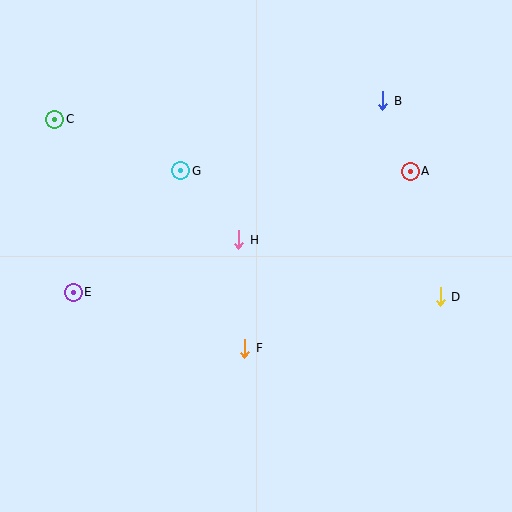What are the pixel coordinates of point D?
Point D is at (440, 297).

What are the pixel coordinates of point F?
Point F is at (245, 348).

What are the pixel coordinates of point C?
Point C is at (55, 119).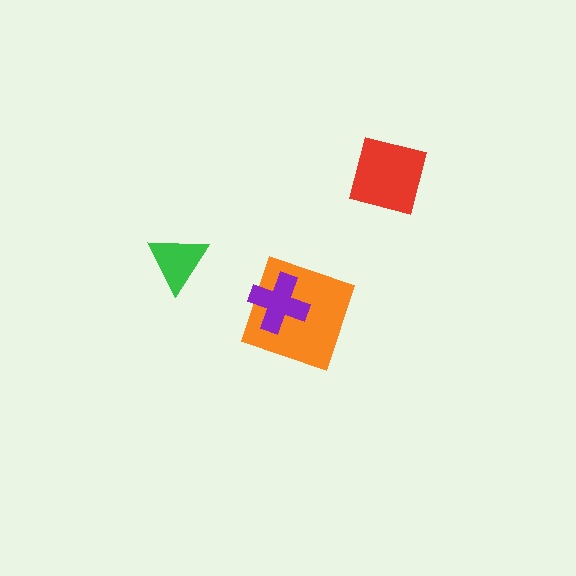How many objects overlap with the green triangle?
0 objects overlap with the green triangle.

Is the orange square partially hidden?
Yes, it is partially covered by another shape.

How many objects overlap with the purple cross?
1 object overlaps with the purple cross.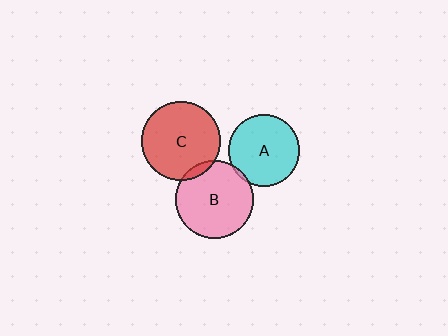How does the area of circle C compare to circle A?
Approximately 1.2 times.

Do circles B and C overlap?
Yes.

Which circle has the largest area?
Circle C (red).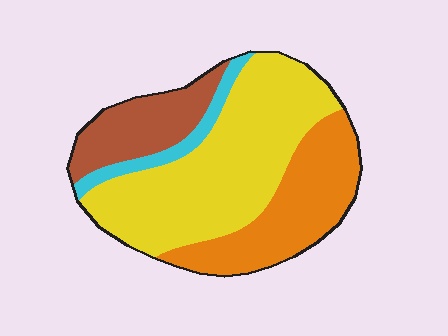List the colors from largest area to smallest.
From largest to smallest: yellow, orange, brown, cyan.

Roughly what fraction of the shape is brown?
Brown takes up about one sixth (1/6) of the shape.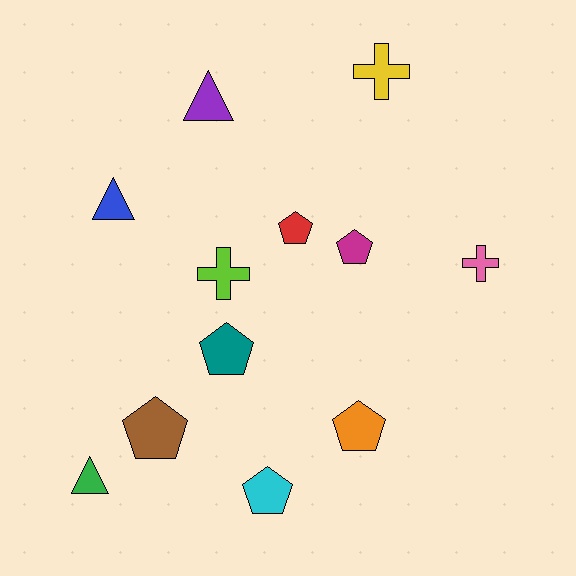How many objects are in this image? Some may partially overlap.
There are 12 objects.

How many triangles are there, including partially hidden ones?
There are 3 triangles.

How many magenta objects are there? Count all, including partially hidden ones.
There is 1 magenta object.